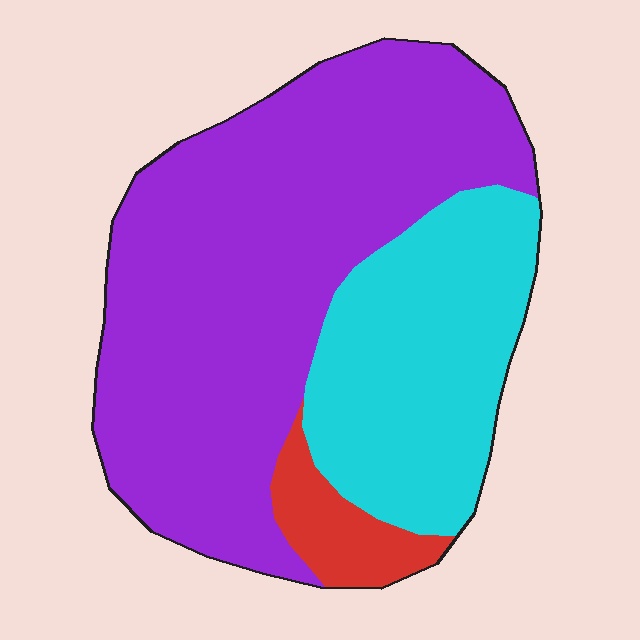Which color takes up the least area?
Red, at roughly 5%.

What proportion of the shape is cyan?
Cyan covers 30% of the shape.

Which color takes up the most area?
Purple, at roughly 65%.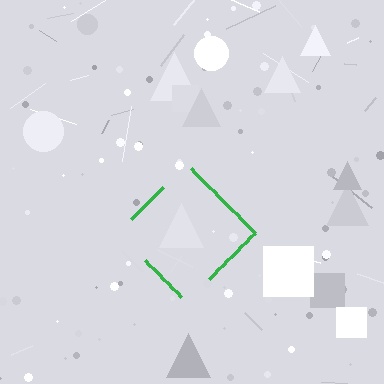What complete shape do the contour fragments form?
The contour fragments form a diamond.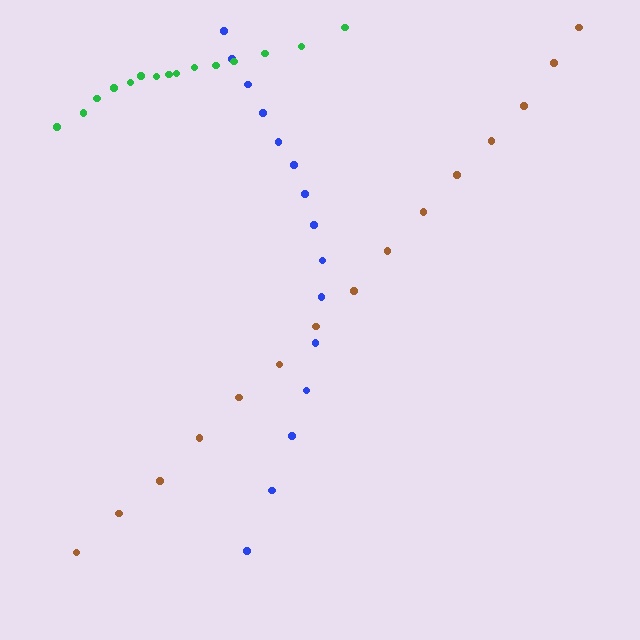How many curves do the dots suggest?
There are 3 distinct paths.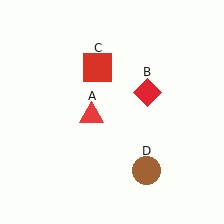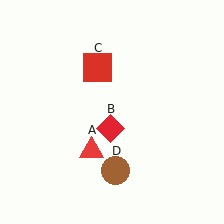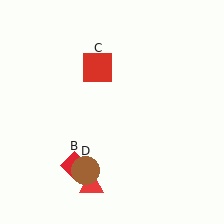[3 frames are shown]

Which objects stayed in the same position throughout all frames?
Red square (object C) remained stationary.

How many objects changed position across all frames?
3 objects changed position: red triangle (object A), red diamond (object B), brown circle (object D).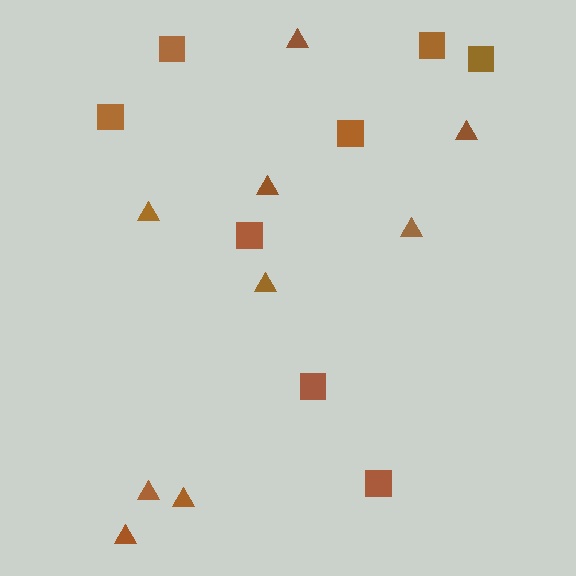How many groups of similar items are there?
There are 2 groups: one group of triangles (9) and one group of squares (8).